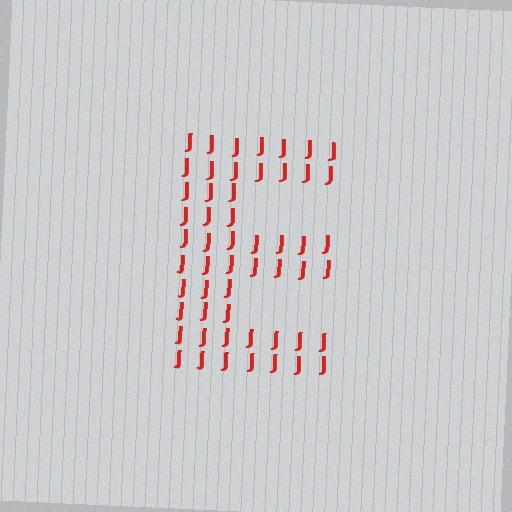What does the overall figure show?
The overall figure shows the letter E.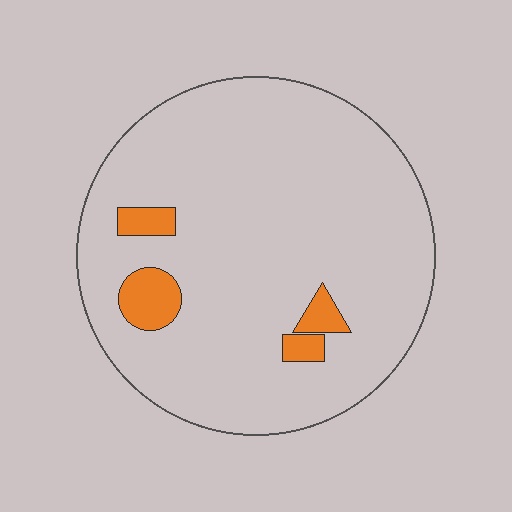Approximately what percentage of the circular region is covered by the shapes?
Approximately 10%.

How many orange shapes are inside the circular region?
4.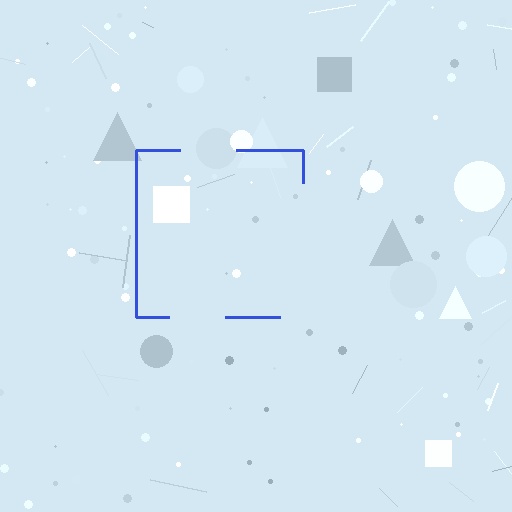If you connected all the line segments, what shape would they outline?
They would outline a square.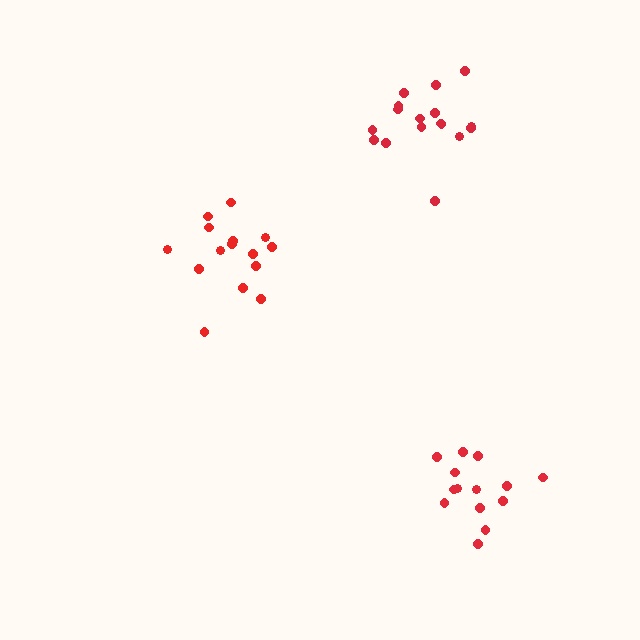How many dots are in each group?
Group 1: 14 dots, Group 2: 17 dots, Group 3: 15 dots (46 total).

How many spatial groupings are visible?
There are 3 spatial groupings.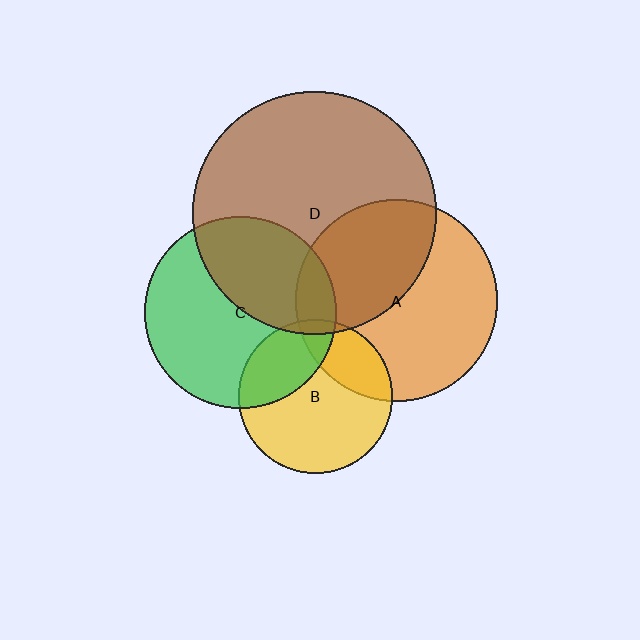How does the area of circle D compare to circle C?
Approximately 1.6 times.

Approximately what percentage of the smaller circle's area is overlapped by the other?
Approximately 5%.